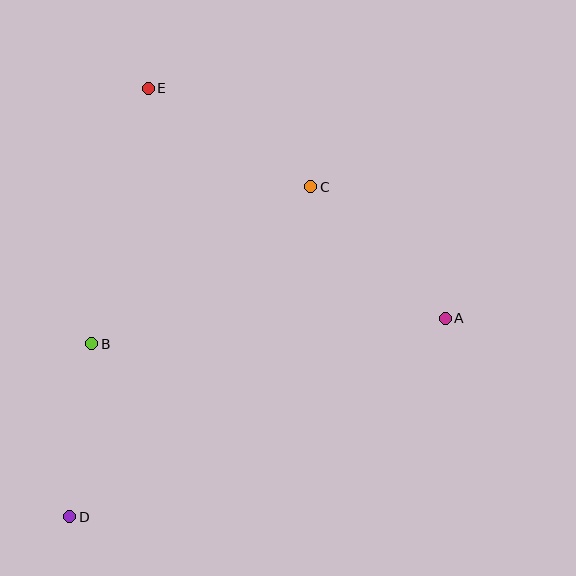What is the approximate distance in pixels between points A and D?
The distance between A and D is approximately 425 pixels.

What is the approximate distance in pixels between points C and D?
The distance between C and D is approximately 409 pixels.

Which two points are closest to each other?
Points B and D are closest to each other.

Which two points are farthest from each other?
Points D and E are farthest from each other.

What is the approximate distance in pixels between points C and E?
The distance between C and E is approximately 190 pixels.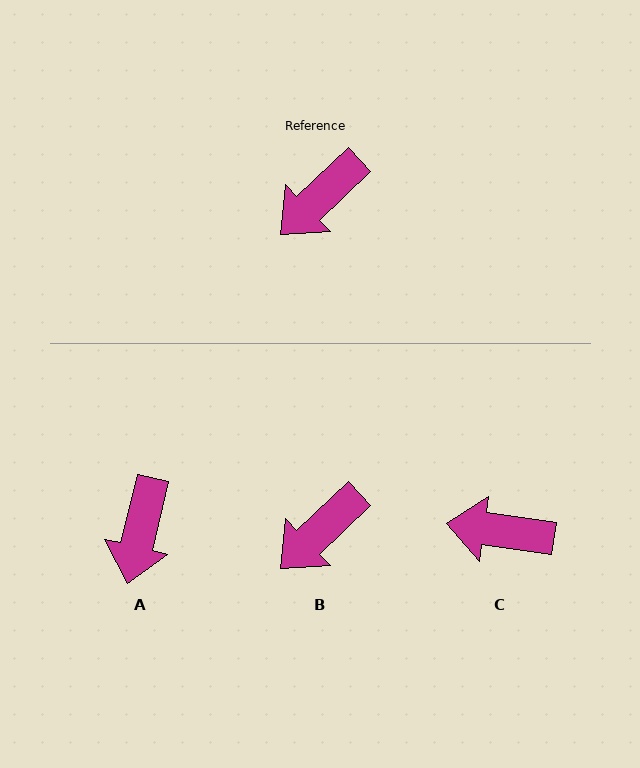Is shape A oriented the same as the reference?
No, it is off by about 33 degrees.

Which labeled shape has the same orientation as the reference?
B.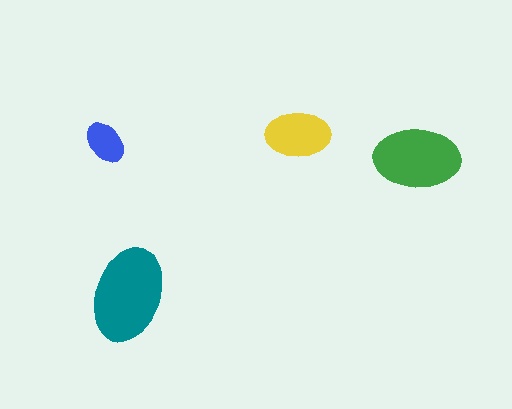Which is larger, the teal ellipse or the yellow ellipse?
The teal one.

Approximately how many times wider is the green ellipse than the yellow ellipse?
About 1.5 times wider.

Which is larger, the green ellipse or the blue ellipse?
The green one.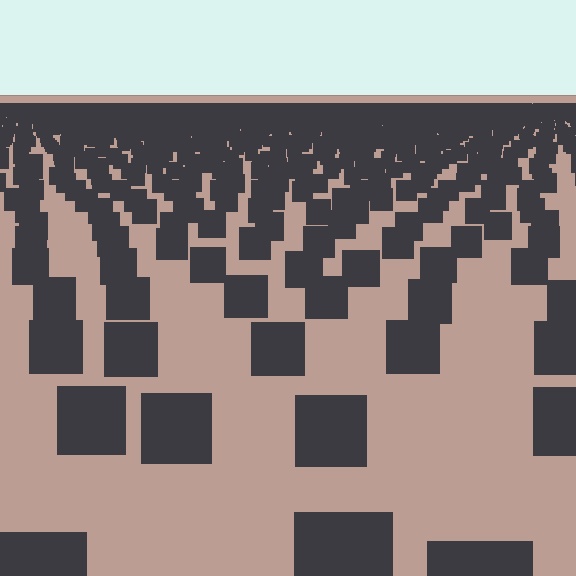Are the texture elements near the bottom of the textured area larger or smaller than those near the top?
Larger. Near the bottom, elements are closer to the viewer and appear at a bigger on-screen size.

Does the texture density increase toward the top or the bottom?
Density increases toward the top.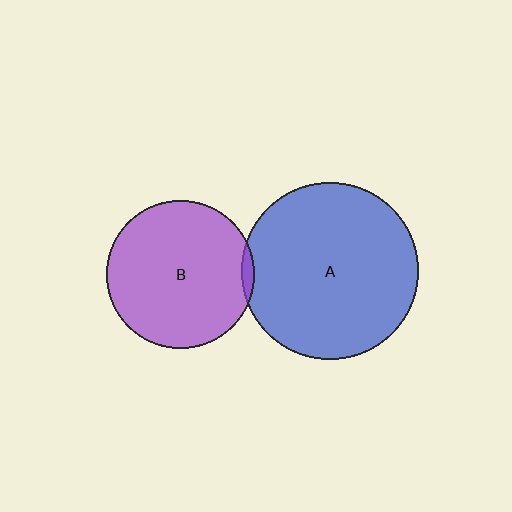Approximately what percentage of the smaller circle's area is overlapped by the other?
Approximately 5%.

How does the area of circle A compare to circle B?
Approximately 1.4 times.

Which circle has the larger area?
Circle A (blue).